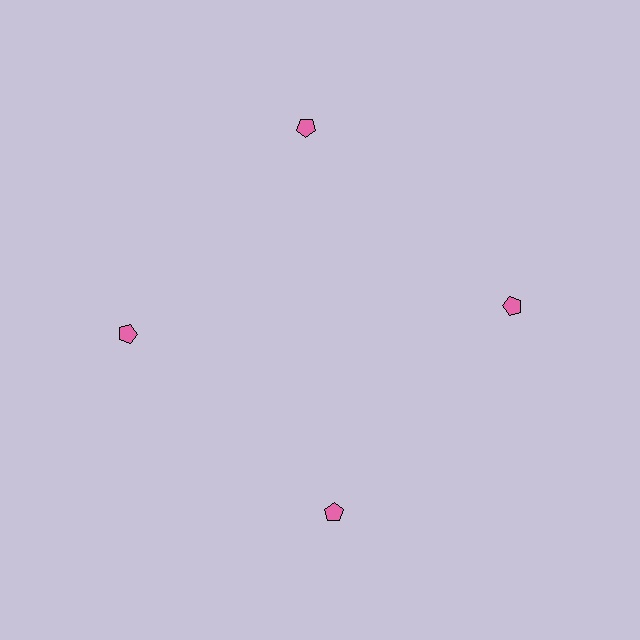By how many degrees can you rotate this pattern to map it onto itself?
The pattern maps onto itself every 90 degrees of rotation.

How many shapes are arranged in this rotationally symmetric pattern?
There are 4 shapes, arranged in 4 groups of 1.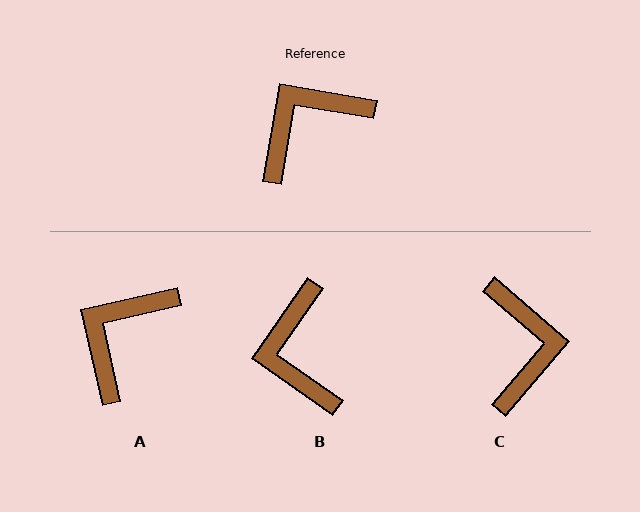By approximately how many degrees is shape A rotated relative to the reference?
Approximately 22 degrees counter-clockwise.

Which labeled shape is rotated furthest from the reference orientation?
C, about 121 degrees away.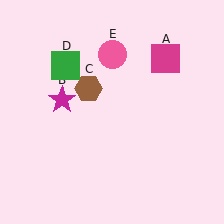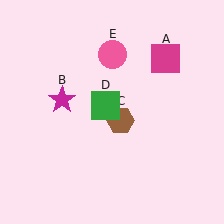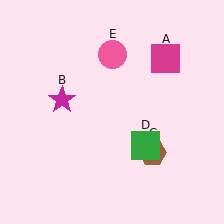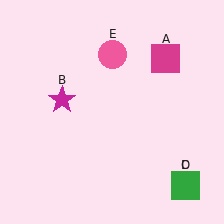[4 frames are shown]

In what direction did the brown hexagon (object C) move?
The brown hexagon (object C) moved down and to the right.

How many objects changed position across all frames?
2 objects changed position: brown hexagon (object C), green square (object D).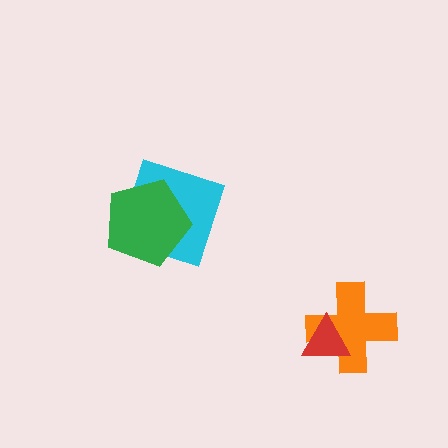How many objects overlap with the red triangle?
1 object overlaps with the red triangle.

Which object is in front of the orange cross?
The red triangle is in front of the orange cross.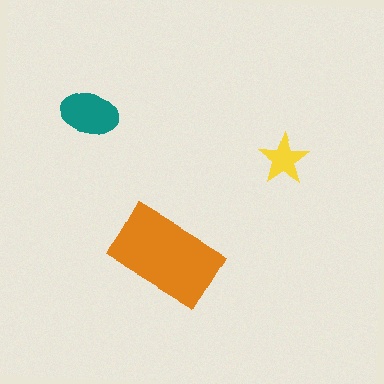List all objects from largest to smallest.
The orange rectangle, the teal ellipse, the yellow star.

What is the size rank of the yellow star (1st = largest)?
3rd.